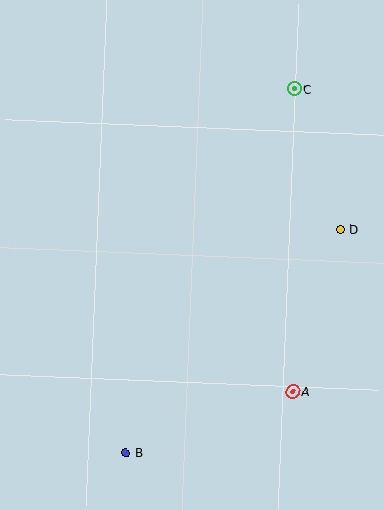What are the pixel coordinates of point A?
Point A is at (293, 392).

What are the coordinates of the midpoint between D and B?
The midpoint between D and B is at (233, 341).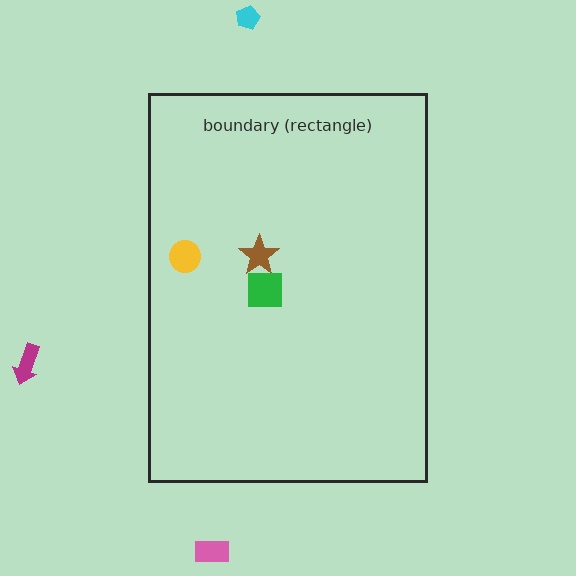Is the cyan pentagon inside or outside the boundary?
Outside.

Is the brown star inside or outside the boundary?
Inside.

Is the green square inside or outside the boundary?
Inside.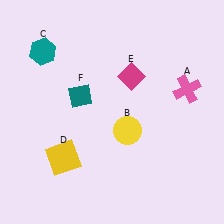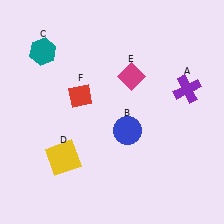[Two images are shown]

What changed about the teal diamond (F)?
In Image 1, F is teal. In Image 2, it changed to red.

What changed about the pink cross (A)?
In Image 1, A is pink. In Image 2, it changed to purple.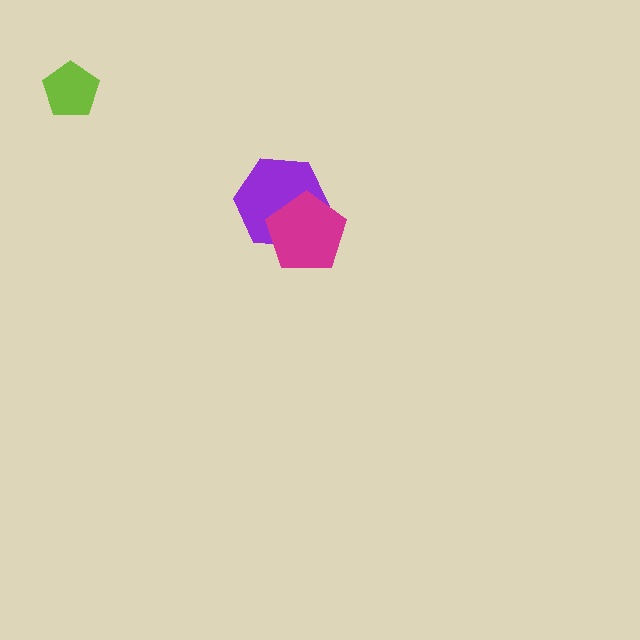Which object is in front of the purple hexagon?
The magenta pentagon is in front of the purple hexagon.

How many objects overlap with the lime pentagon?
0 objects overlap with the lime pentagon.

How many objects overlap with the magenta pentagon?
1 object overlaps with the magenta pentagon.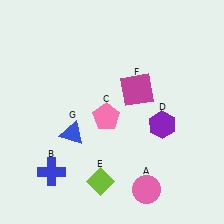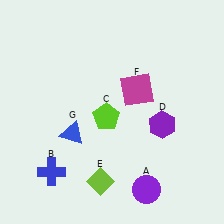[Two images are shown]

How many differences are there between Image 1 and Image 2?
There are 2 differences between the two images.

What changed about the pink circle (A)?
In Image 1, A is pink. In Image 2, it changed to purple.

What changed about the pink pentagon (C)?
In Image 1, C is pink. In Image 2, it changed to lime.